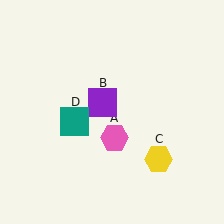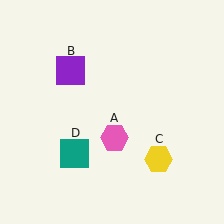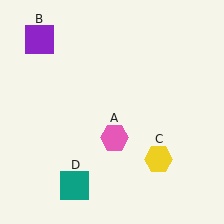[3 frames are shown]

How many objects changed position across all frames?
2 objects changed position: purple square (object B), teal square (object D).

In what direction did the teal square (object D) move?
The teal square (object D) moved down.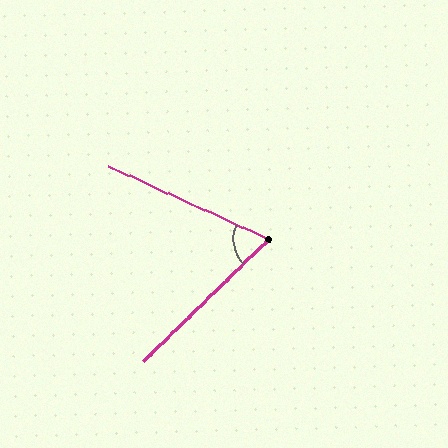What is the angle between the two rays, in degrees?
Approximately 69 degrees.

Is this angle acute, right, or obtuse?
It is acute.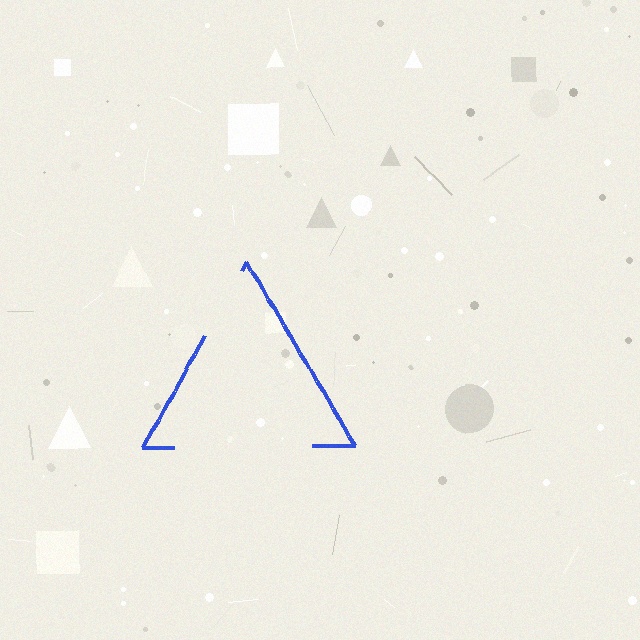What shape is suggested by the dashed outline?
The dashed outline suggests a triangle.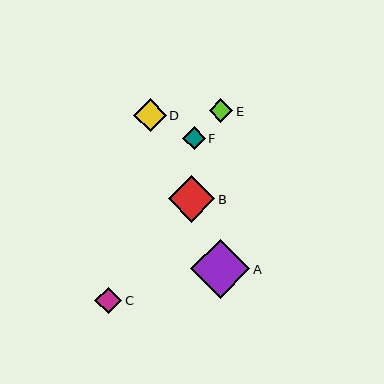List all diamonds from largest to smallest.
From largest to smallest: A, B, D, C, E, F.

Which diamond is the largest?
Diamond A is the largest with a size of approximately 59 pixels.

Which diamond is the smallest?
Diamond F is the smallest with a size of approximately 23 pixels.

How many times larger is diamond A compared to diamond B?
Diamond A is approximately 1.3 times the size of diamond B.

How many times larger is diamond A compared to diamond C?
Diamond A is approximately 2.2 times the size of diamond C.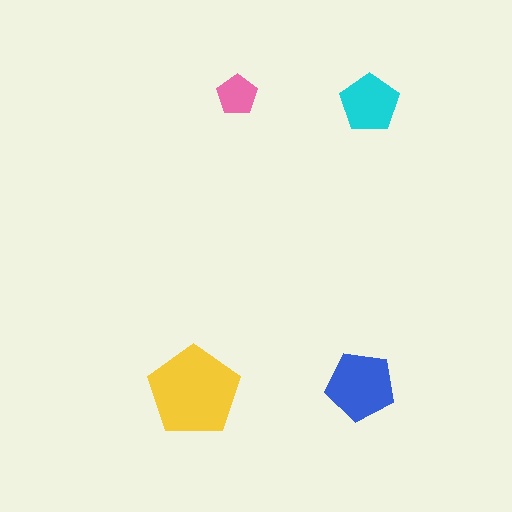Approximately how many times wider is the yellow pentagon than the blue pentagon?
About 1.5 times wider.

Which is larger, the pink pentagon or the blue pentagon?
The blue one.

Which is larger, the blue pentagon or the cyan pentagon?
The blue one.